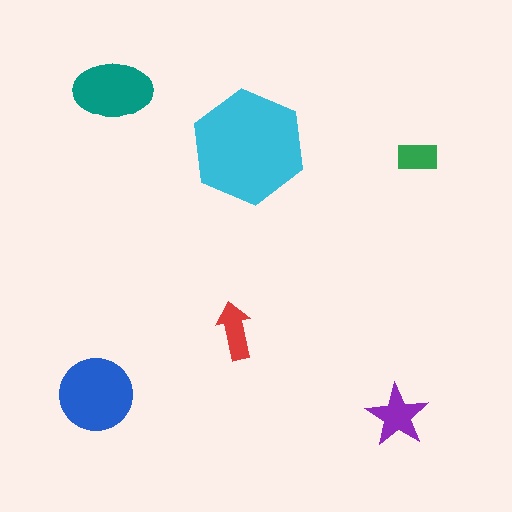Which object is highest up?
The teal ellipse is topmost.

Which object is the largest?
The cyan hexagon.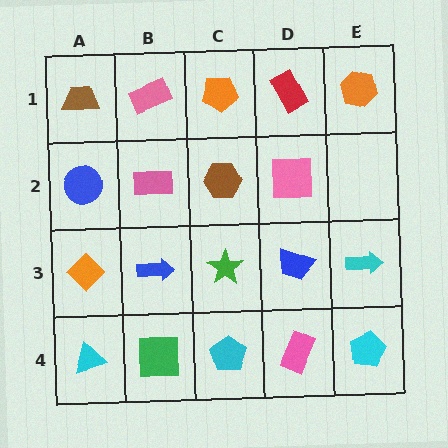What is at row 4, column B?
A green square.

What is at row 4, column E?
A cyan pentagon.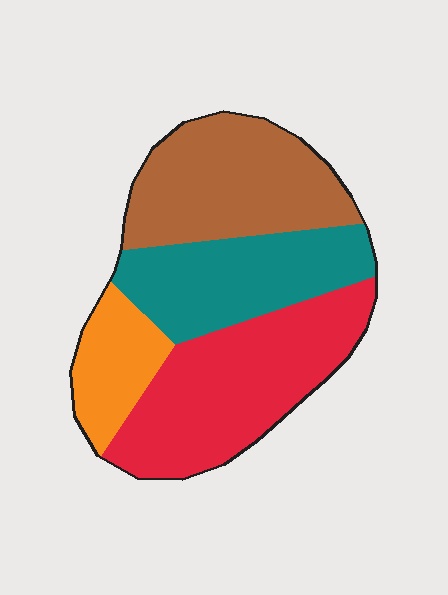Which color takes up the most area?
Red, at roughly 35%.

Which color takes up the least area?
Orange, at roughly 15%.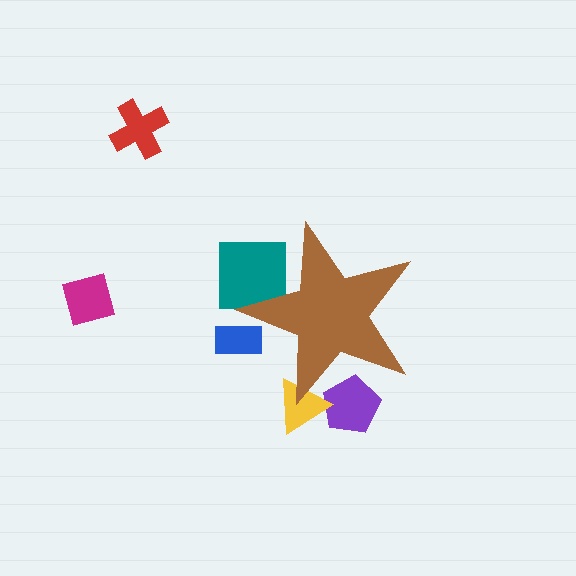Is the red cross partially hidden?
No, the red cross is fully visible.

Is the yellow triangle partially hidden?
Yes, the yellow triangle is partially hidden behind the brown star.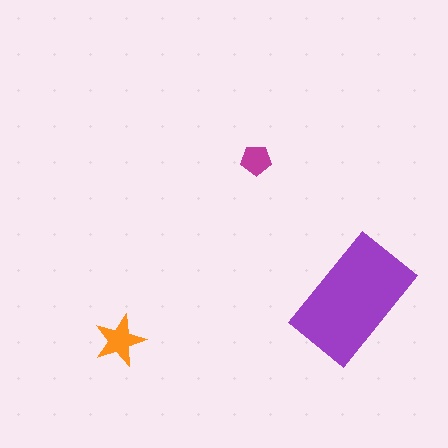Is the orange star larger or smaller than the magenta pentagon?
Larger.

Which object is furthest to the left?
The orange star is leftmost.